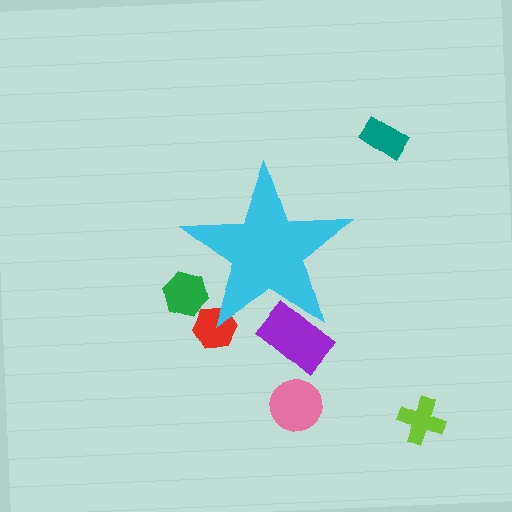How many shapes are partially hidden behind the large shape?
3 shapes are partially hidden.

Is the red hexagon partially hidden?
Yes, the red hexagon is partially hidden behind the cyan star.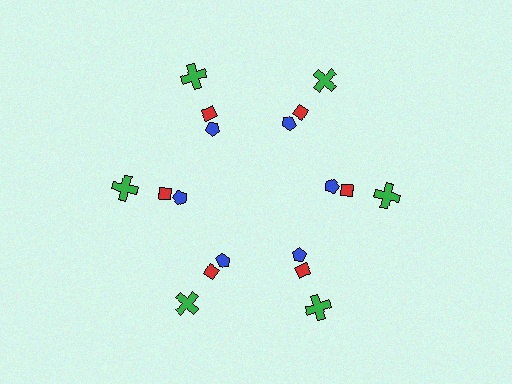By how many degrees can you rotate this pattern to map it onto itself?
The pattern maps onto itself every 60 degrees of rotation.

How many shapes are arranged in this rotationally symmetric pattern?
There are 18 shapes, arranged in 6 groups of 3.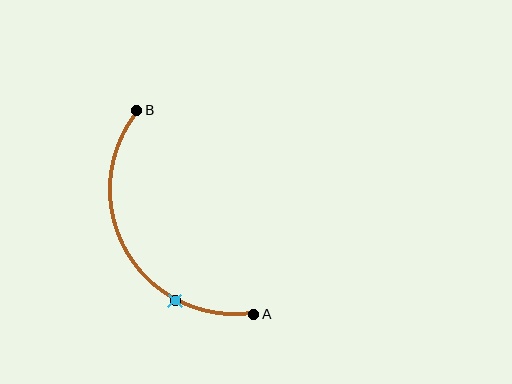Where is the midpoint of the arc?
The arc midpoint is the point on the curve farthest from the straight line joining A and B. It sits to the left of that line.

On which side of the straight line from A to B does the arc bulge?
The arc bulges to the left of the straight line connecting A and B.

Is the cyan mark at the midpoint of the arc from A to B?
No. The cyan mark lies on the arc but is closer to endpoint A. The arc midpoint would be at the point on the curve equidistant along the arc from both A and B.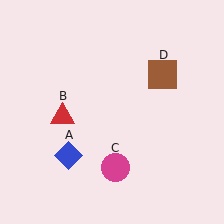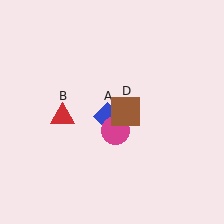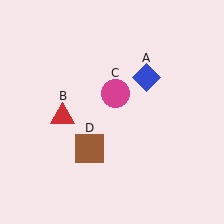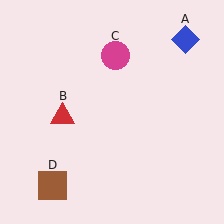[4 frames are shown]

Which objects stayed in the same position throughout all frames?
Red triangle (object B) remained stationary.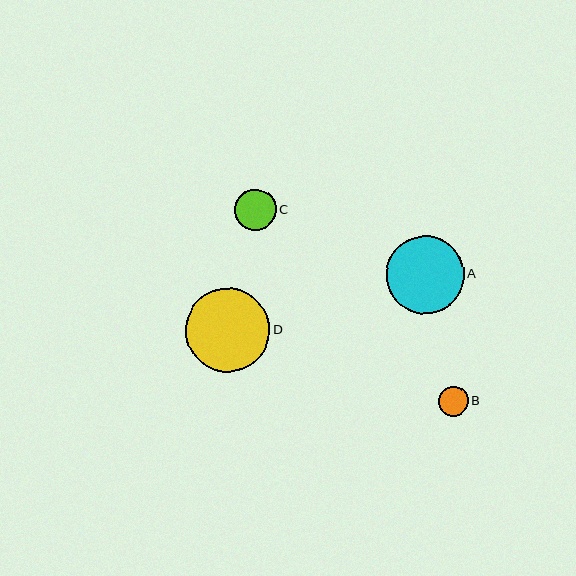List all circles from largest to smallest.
From largest to smallest: D, A, C, B.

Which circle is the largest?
Circle D is the largest with a size of approximately 85 pixels.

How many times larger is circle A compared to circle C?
Circle A is approximately 1.9 times the size of circle C.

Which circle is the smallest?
Circle B is the smallest with a size of approximately 30 pixels.